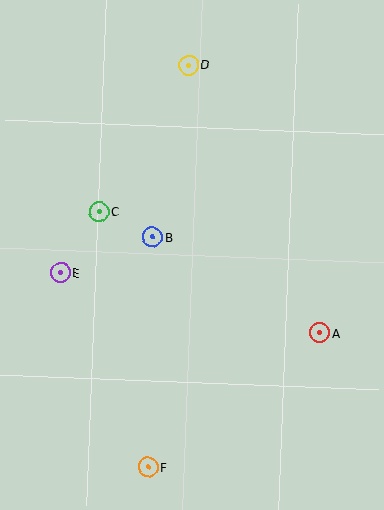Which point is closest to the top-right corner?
Point D is closest to the top-right corner.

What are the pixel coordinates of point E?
Point E is at (60, 273).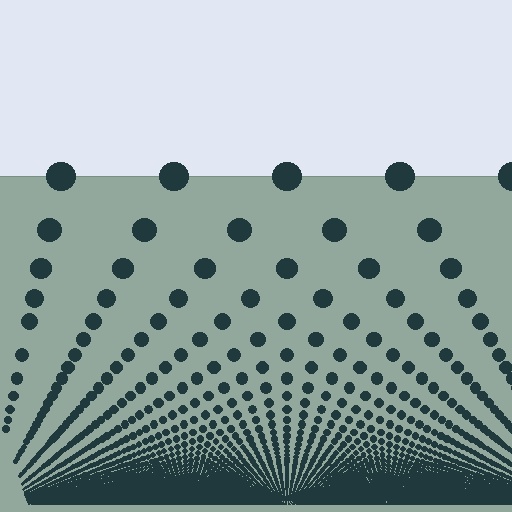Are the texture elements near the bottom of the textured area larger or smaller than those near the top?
Smaller. The gradient is inverted — elements near the bottom are smaller and denser.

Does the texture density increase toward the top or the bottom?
Density increases toward the bottom.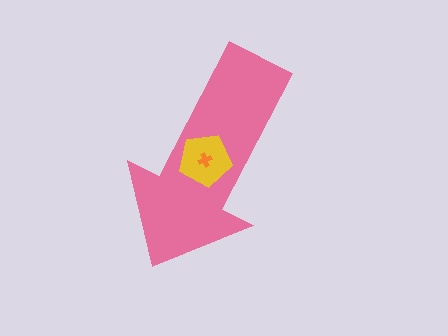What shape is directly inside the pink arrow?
The yellow pentagon.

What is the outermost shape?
The pink arrow.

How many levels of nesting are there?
3.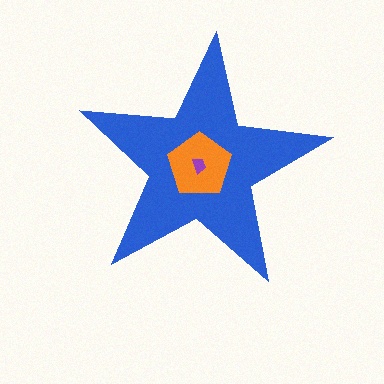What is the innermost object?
The purple trapezoid.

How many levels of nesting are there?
3.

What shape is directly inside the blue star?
The orange pentagon.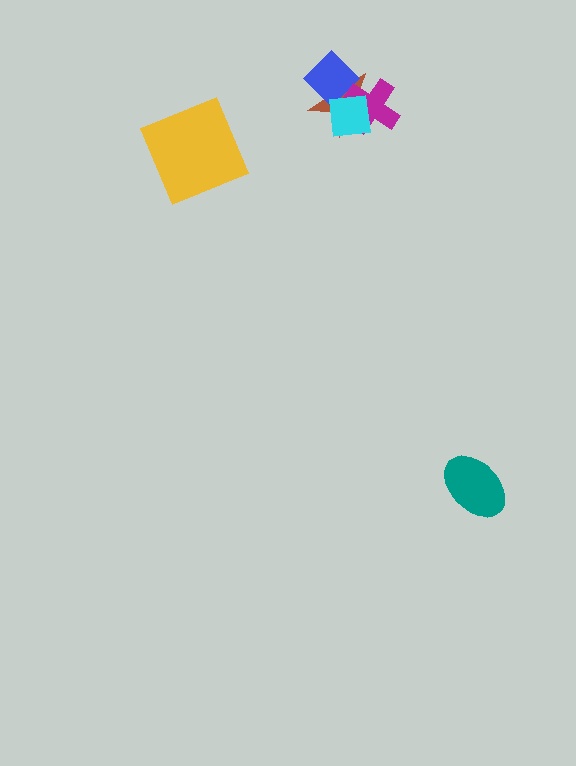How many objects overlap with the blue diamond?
3 objects overlap with the blue diamond.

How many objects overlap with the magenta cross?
3 objects overlap with the magenta cross.